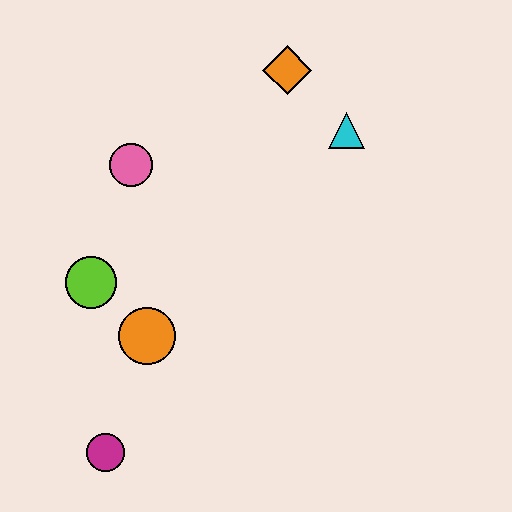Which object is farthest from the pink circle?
The magenta circle is farthest from the pink circle.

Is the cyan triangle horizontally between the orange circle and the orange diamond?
No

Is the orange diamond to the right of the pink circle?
Yes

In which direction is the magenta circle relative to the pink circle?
The magenta circle is below the pink circle.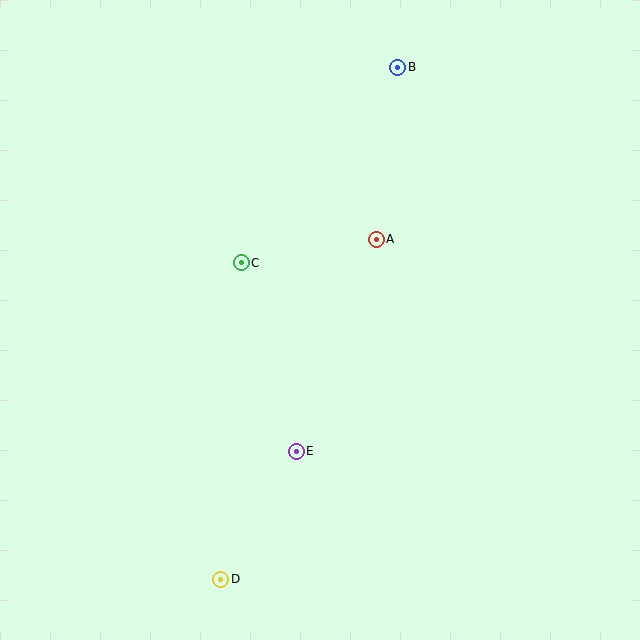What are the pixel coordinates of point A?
Point A is at (376, 239).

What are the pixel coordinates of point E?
Point E is at (296, 451).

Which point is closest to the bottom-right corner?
Point E is closest to the bottom-right corner.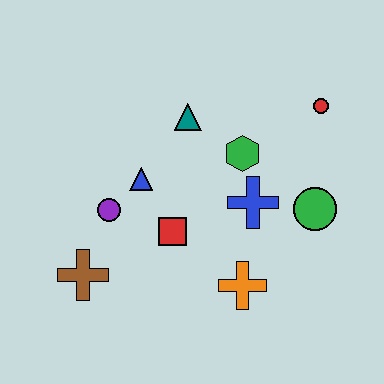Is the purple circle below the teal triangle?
Yes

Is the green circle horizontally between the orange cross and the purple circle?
No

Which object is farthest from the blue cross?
The brown cross is farthest from the blue cross.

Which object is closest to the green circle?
The blue cross is closest to the green circle.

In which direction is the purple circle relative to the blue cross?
The purple circle is to the left of the blue cross.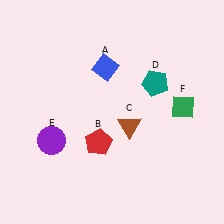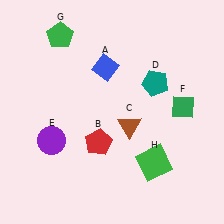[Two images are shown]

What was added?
A green pentagon (G), a green square (H) were added in Image 2.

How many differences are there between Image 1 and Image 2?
There are 2 differences between the two images.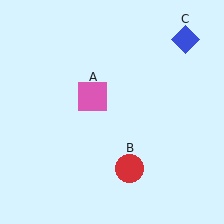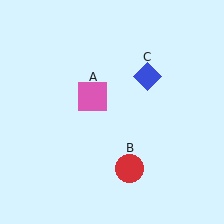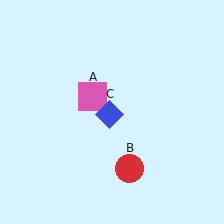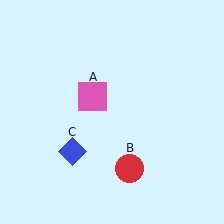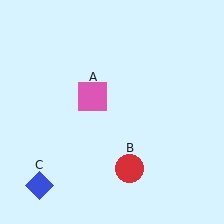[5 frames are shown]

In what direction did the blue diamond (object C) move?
The blue diamond (object C) moved down and to the left.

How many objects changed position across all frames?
1 object changed position: blue diamond (object C).